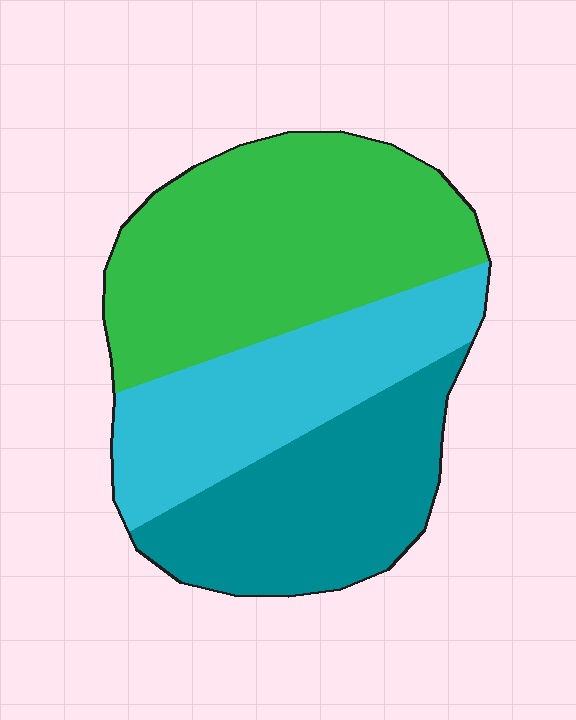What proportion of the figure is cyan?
Cyan takes up between a quarter and a half of the figure.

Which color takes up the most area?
Green, at roughly 45%.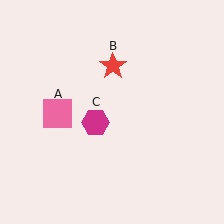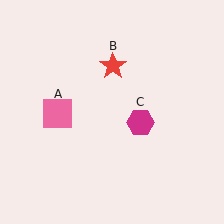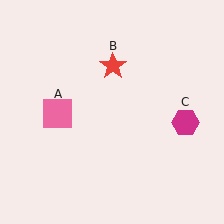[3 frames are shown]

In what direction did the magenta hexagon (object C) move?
The magenta hexagon (object C) moved right.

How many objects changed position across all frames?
1 object changed position: magenta hexagon (object C).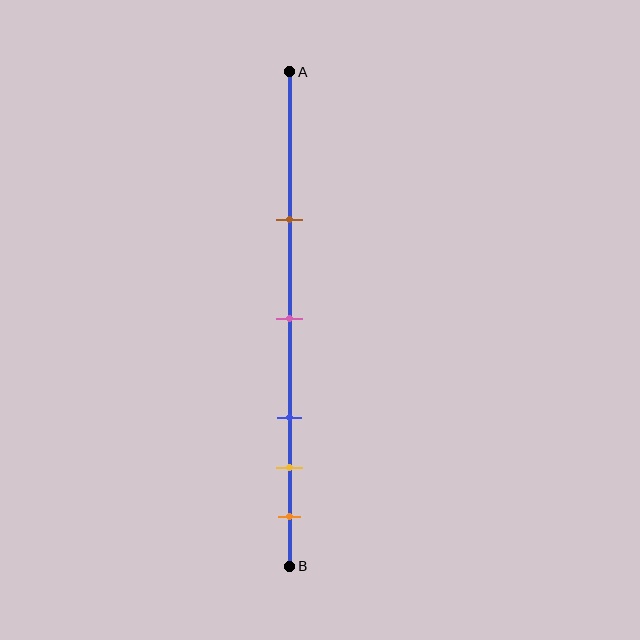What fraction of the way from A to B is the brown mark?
The brown mark is approximately 30% (0.3) of the way from A to B.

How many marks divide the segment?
There are 5 marks dividing the segment.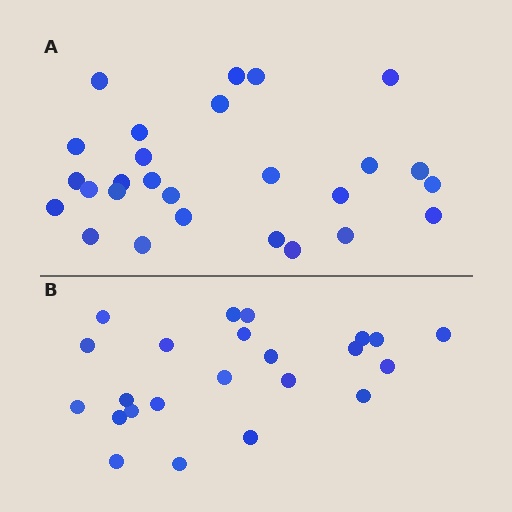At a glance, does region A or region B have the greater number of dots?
Region A (the top region) has more dots.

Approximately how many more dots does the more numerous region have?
Region A has about 4 more dots than region B.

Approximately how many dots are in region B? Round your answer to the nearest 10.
About 20 dots. (The exact count is 23, which rounds to 20.)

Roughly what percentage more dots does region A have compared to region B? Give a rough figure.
About 15% more.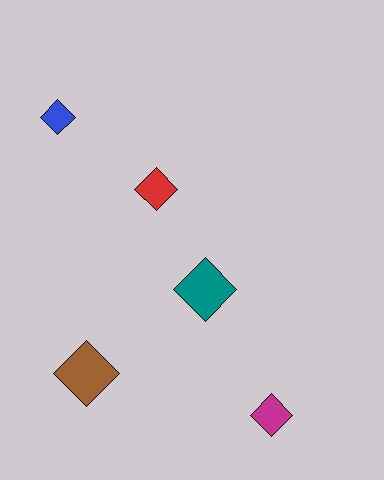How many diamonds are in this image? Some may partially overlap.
There are 5 diamonds.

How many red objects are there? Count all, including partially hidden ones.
There is 1 red object.